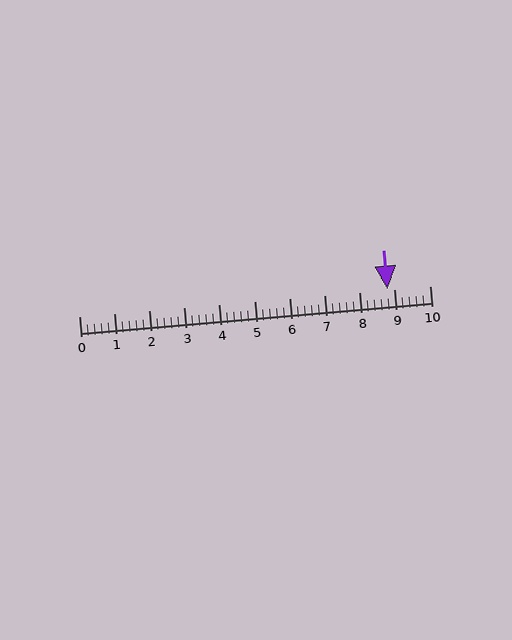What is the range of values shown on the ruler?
The ruler shows values from 0 to 10.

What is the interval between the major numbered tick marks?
The major tick marks are spaced 1 units apart.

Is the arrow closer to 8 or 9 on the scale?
The arrow is closer to 9.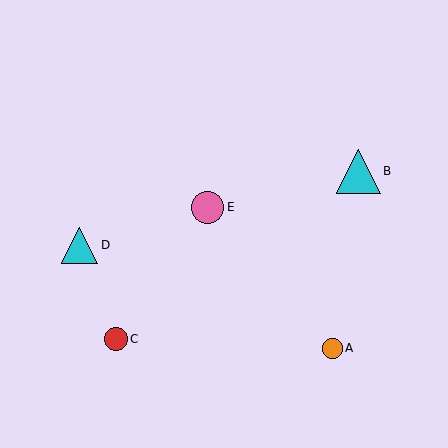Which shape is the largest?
The cyan triangle (labeled B) is the largest.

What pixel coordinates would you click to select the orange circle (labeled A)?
Click at (332, 348) to select the orange circle A.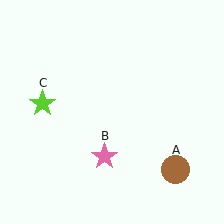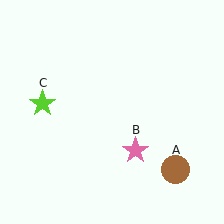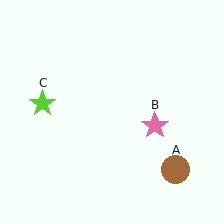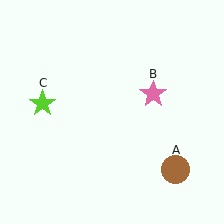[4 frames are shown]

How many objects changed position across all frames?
1 object changed position: pink star (object B).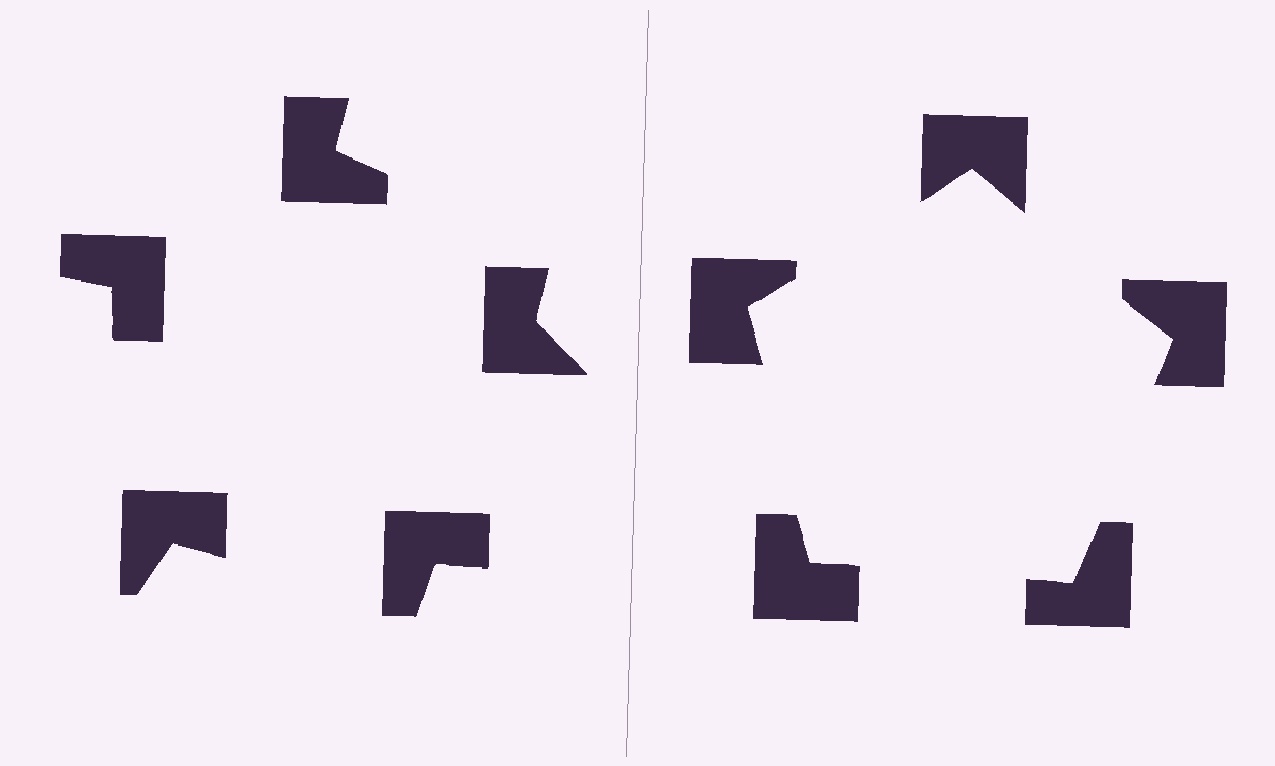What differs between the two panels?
The notched squares are positioned identically on both sides; only the wedge orientations differ. On the right they align to a pentagon; on the left they are misaligned.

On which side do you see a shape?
An illusory pentagon appears on the right side. On the left side the wedge cuts are rotated, so no coherent shape forms.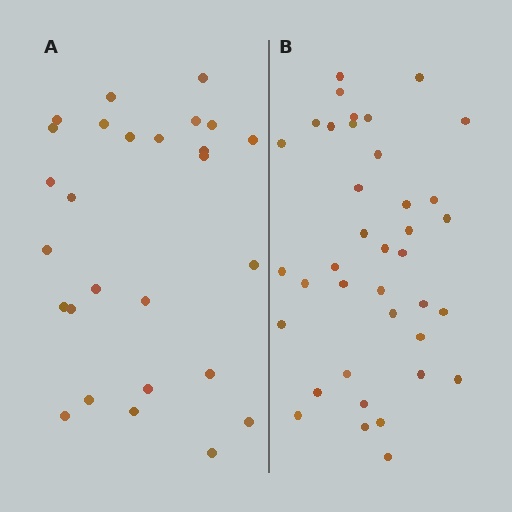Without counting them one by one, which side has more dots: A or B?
Region B (the right region) has more dots.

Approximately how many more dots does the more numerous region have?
Region B has roughly 12 or so more dots than region A.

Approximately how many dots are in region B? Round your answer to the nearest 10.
About 40 dots. (The exact count is 38, which rounds to 40.)